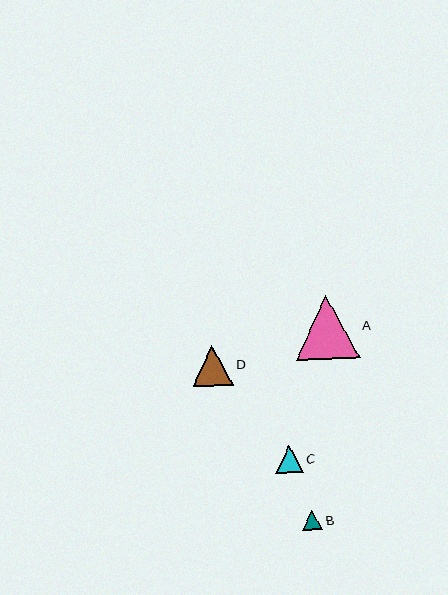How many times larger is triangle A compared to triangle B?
Triangle A is approximately 3.2 times the size of triangle B.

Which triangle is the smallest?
Triangle B is the smallest with a size of approximately 20 pixels.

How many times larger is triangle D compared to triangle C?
Triangle D is approximately 1.5 times the size of triangle C.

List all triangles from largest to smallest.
From largest to smallest: A, D, C, B.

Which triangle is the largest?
Triangle A is the largest with a size of approximately 65 pixels.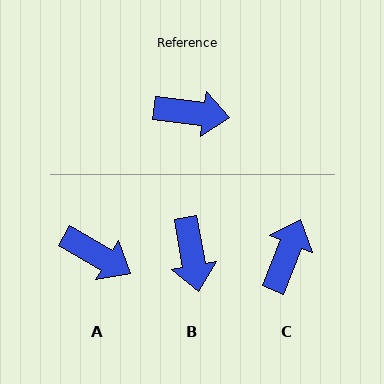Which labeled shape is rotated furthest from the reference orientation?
C, about 75 degrees away.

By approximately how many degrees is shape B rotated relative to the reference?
Approximately 73 degrees clockwise.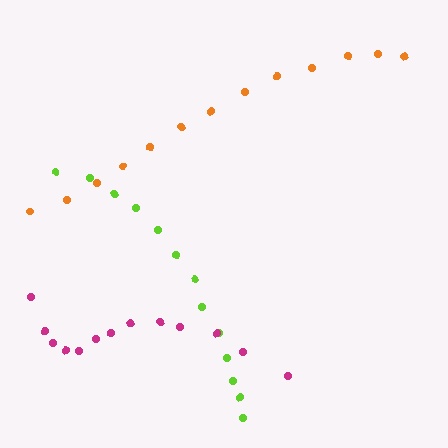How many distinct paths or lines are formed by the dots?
There are 3 distinct paths.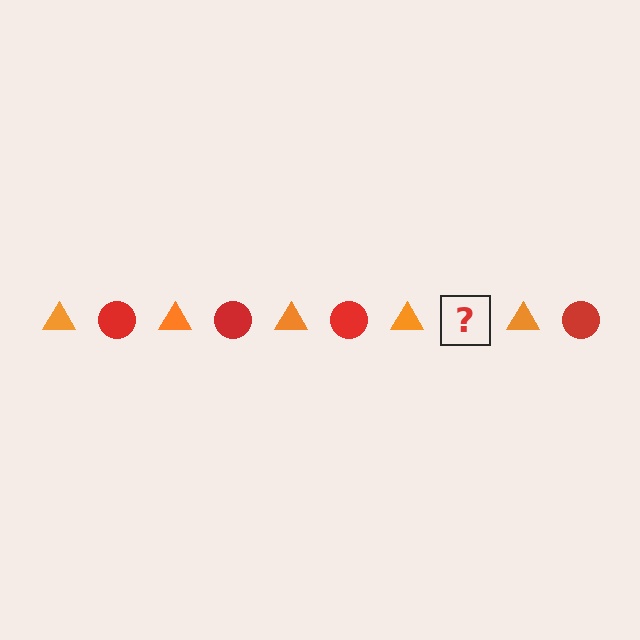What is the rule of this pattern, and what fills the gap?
The rule is that the pattern alternates between orange triangle and red circle. The gap should be filled with a red circle.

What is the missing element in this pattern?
The missing element is a red circle.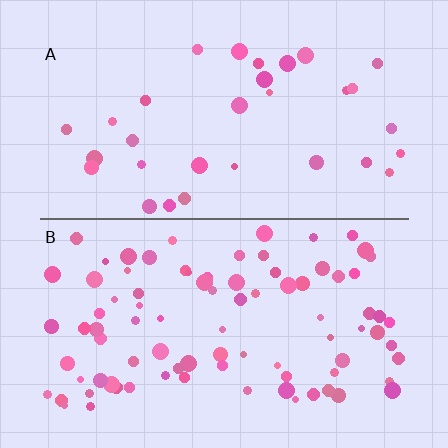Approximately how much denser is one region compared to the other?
Approximately 2.7× — region B over region A.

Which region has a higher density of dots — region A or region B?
B (the bottom).